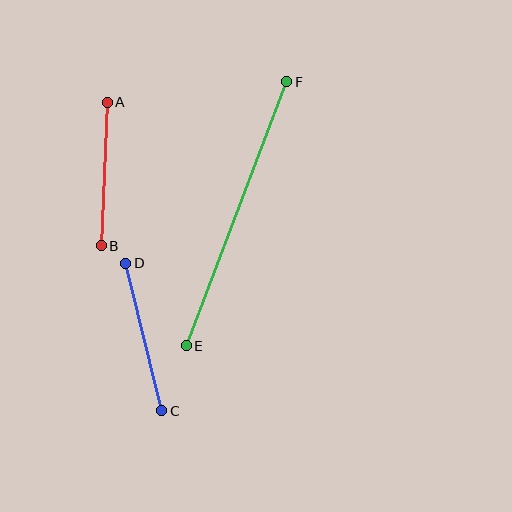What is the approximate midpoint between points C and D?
The midpoint is at approximately (144, 337) pixels.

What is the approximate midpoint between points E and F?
The midpoint is at approximately (236, 214) pixels.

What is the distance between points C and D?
The distance is approximately 152 pixels.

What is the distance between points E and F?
The distance is approximately 282 pixels.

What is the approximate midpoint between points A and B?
The midpoint is at approximately (104, 174) pixels.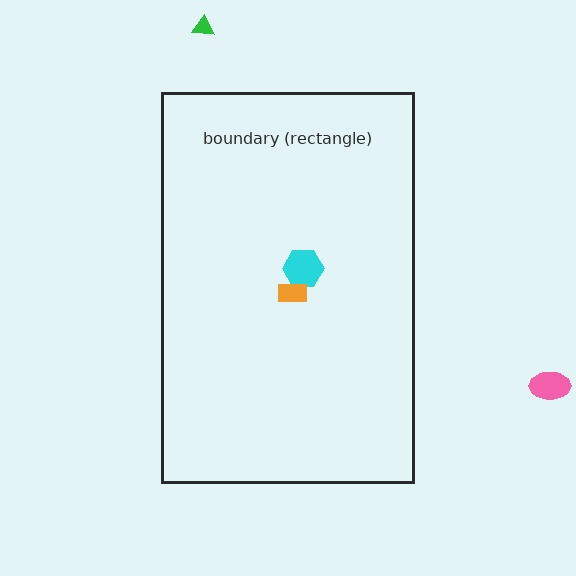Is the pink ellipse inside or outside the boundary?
Outside.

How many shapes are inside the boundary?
2 inside, 2 outside.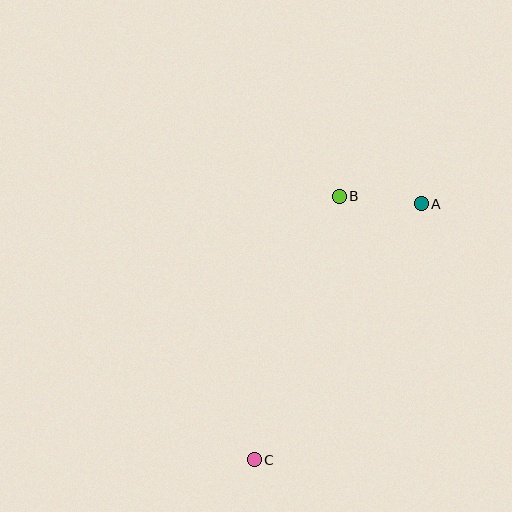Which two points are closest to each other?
Points A and B are closest to each other.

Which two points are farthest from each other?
Points A and C are farthest from each other.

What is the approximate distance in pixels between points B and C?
The distance between B and C is approximately 277 pixels.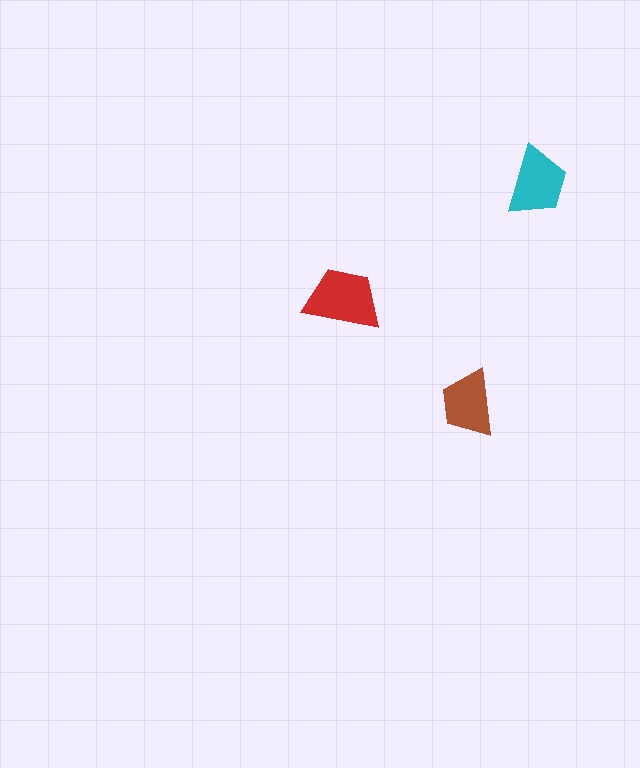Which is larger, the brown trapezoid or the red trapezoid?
The red one.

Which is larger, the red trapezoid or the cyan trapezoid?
The red one.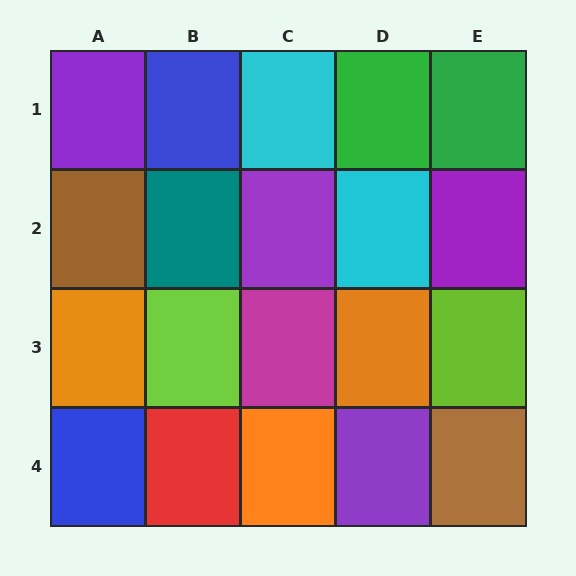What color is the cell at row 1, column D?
Green.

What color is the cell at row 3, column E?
Lime.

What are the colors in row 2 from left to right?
Brown, teal, purple, cyan, purple.